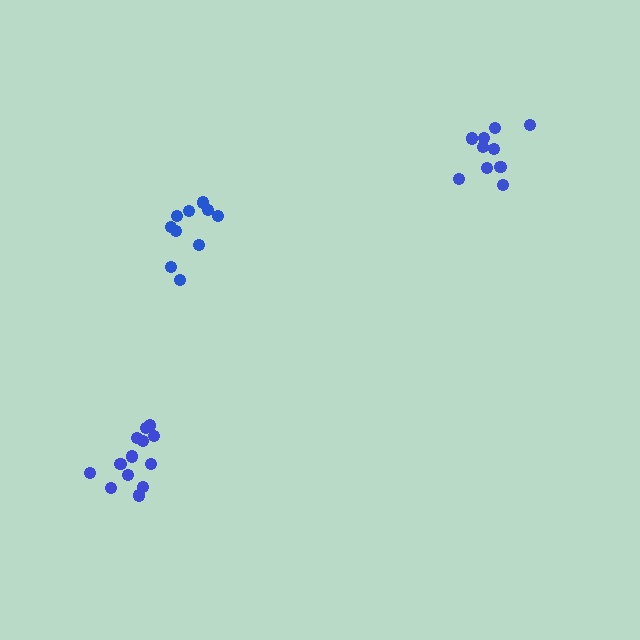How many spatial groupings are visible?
There are 3 spatial groupings.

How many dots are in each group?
Group 1: 10 dots, Group 2: 10 dots, Group 3: 13 dots (33 total).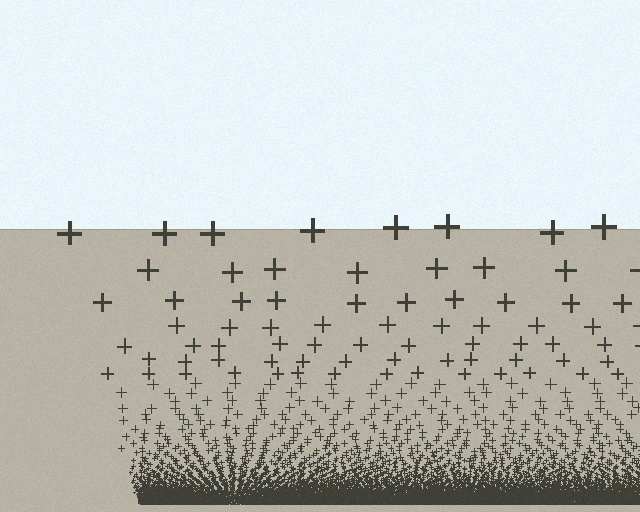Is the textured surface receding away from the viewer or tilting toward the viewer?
The surface appears to tilt toward the viewer. Texture elements get larger and sparser toward the top.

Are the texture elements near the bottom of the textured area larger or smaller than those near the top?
Smaller. The gradient is inverted — elements near the bottom are smaller and denser.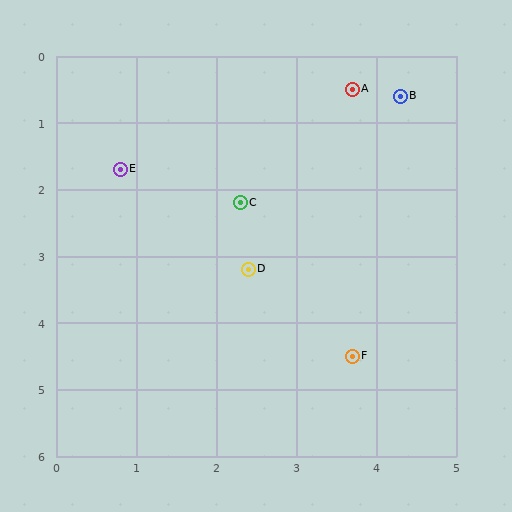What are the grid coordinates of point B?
Point B is at approximately (4.3, 0.6).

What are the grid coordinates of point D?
Point D is at approximately (2.4, 3.2).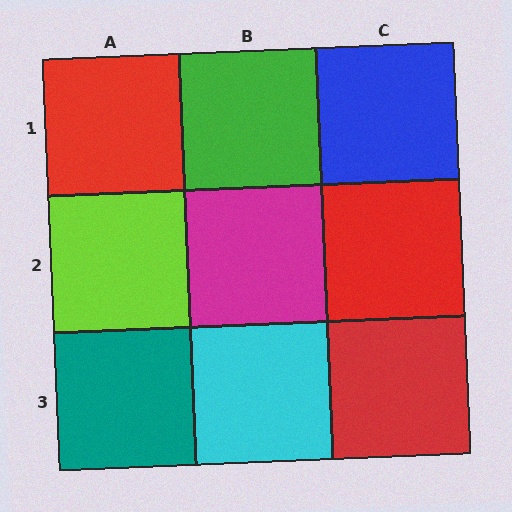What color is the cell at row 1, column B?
Green.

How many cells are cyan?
1 cell is cyan.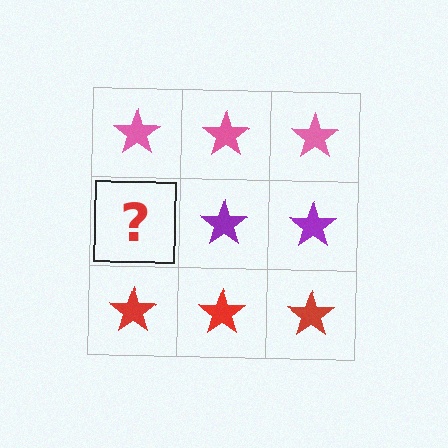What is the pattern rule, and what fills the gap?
The rule is that each row has a consistent color. The gap should be filled with a purple star.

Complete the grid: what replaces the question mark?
The question mark should be replaced with a purple star.